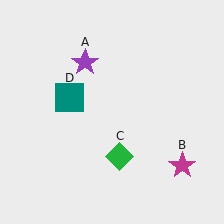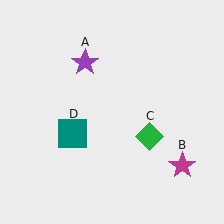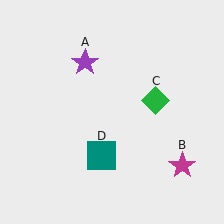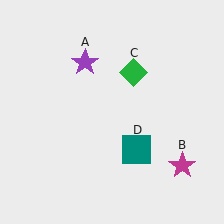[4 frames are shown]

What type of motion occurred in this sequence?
The green diamond (object C), teal square (object D) rotated counterclockwise around the center of the scene.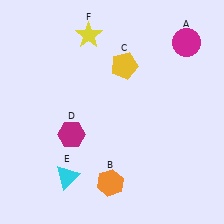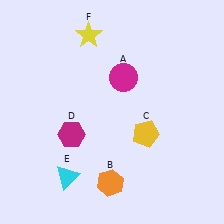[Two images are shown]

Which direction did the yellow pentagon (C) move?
The yellow pentagon (C) moved down.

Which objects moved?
The objects that moved are: the magenta circle (A), the yellow pentagon (C).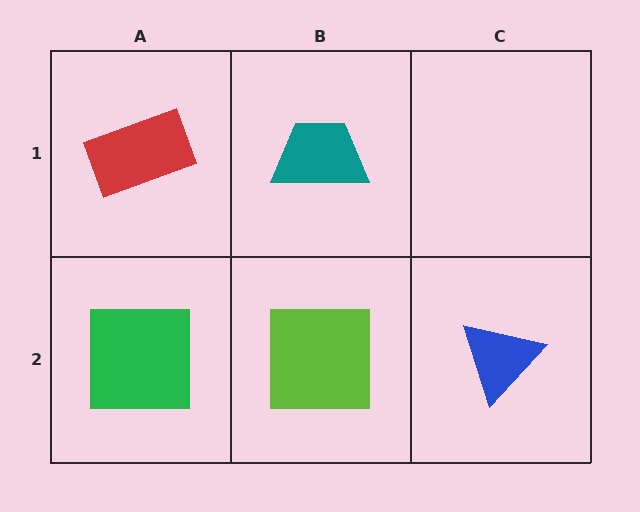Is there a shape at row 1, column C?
No, that cell is empty.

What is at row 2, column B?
A lime square.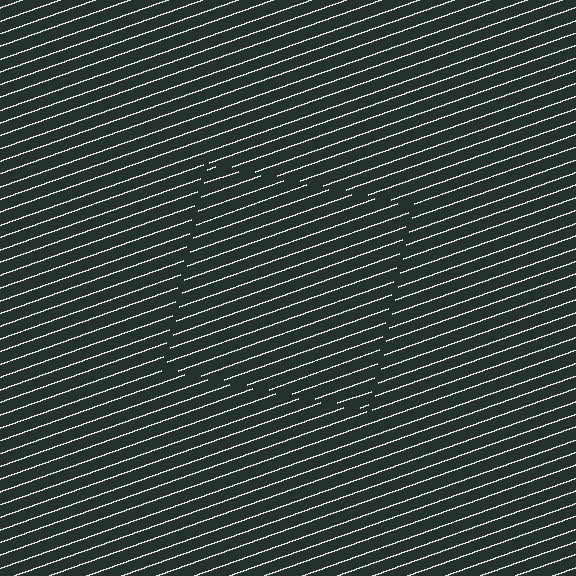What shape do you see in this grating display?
An illusory square. The interior of the shape contains the same grating, shifted by half a period — the contour is defined by the phase discontinuity where line-ends from the inner and outer gratings abut.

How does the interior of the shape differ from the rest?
The interior of the shape contains the same grating, shifted by half a period — the contour is defined by the phase discontinuity where line-ends from the inner and outer gratings abut.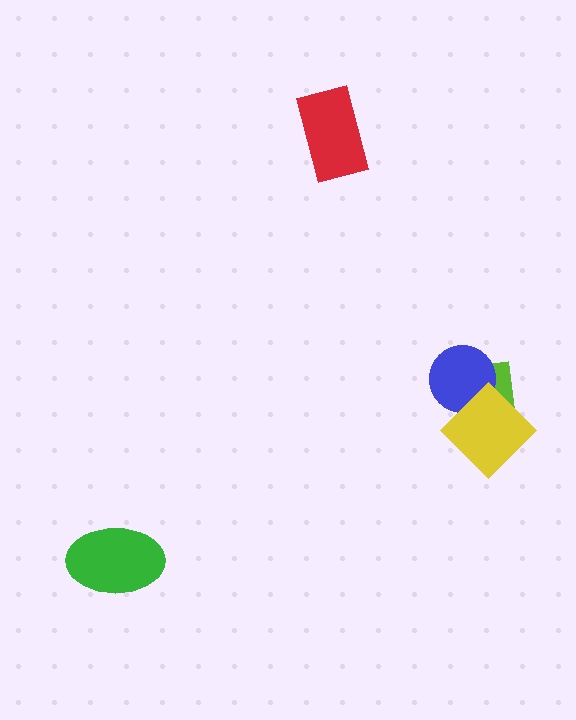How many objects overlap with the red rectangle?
0 objects overlap with the red rectangle.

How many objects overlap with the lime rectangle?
2 objects overlap with the lime rectangle.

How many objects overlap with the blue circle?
2 objects overlap with the blue circle.